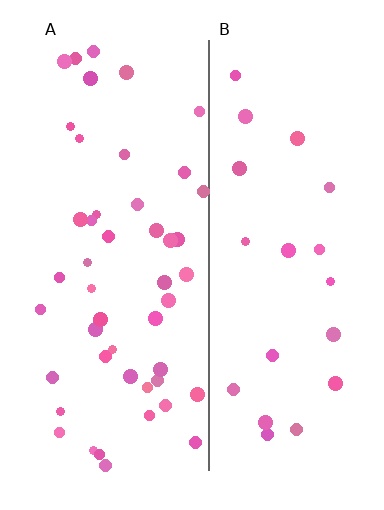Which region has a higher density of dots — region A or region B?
A (the left).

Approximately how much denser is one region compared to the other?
Approximately 2.2× — region A over region B.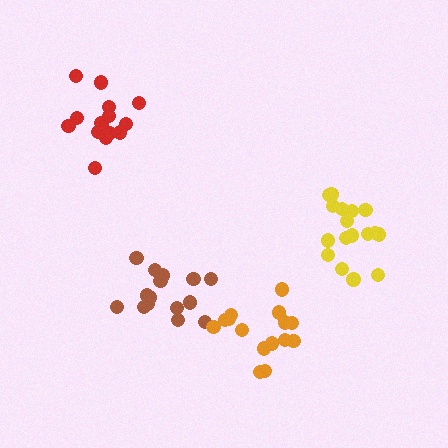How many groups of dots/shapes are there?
There are 4 groups.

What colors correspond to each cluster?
The clusters are colored: yellow, red, brown, orange.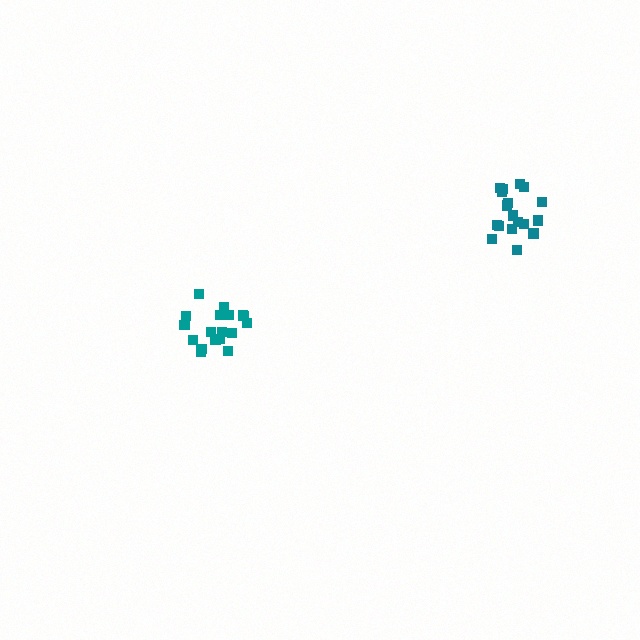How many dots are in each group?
Group 1: 19 dots, Group 2: 18 dots (37 total).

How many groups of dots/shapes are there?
There are 2 groups.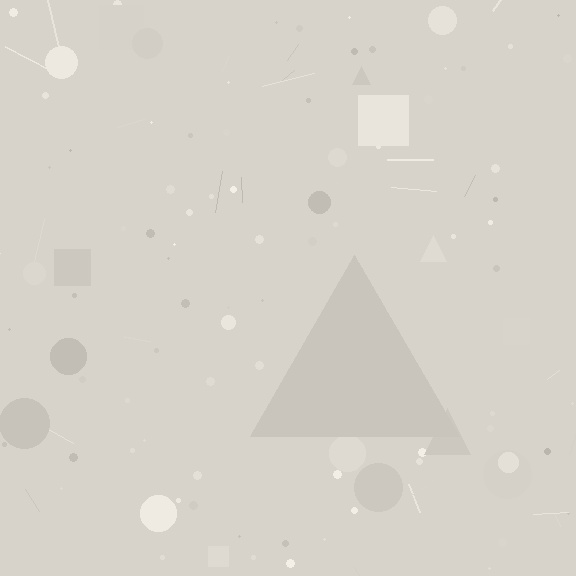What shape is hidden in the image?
A triangle is hidden in the image.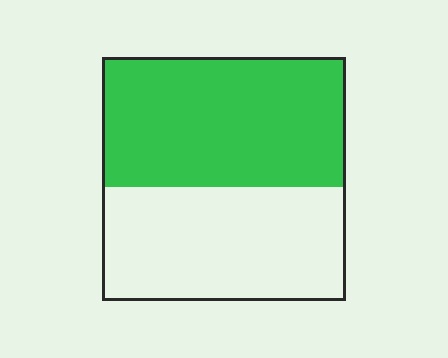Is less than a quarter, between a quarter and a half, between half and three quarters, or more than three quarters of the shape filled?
Between half and three quarters.